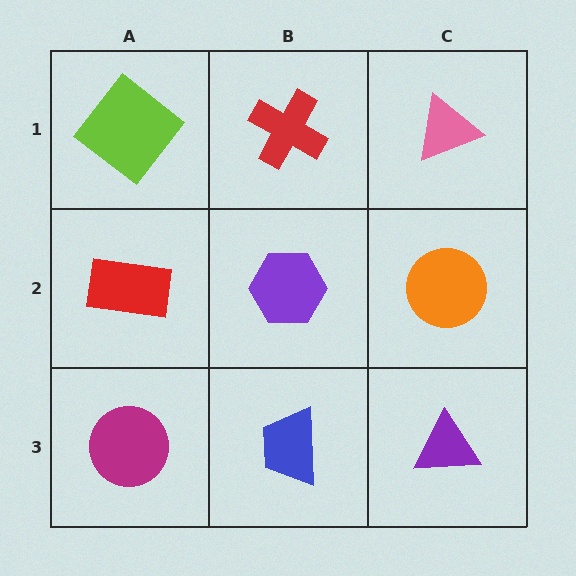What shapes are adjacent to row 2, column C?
A pink triangle (row 1, column C), a purple triangle (row 3, column C), a purple hexagon (row 2, column B).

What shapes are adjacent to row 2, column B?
A red cross (row 1, column B), a blue trapezoid (row 3, column B), a red rectangle (row 2, column A), an orange circle (row 2, column C).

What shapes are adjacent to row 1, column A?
A red rectangle (row 2, column A), a red cross (row 1, column B).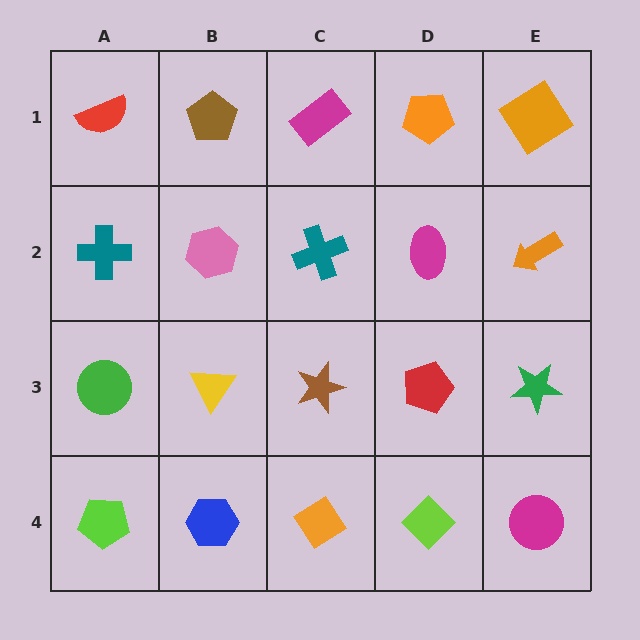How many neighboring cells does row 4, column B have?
3.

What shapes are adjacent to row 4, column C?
A brown star (row 3, column C), a blue hexagon (row 4, column B), a lime diamond (row 4, column D).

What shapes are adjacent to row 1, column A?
A teal cross (row 2, column A), a brown pentagon (row 1, column B).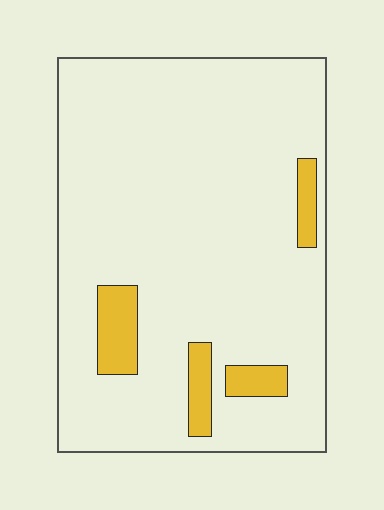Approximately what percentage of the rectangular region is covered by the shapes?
Approximately 10%.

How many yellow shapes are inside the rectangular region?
4.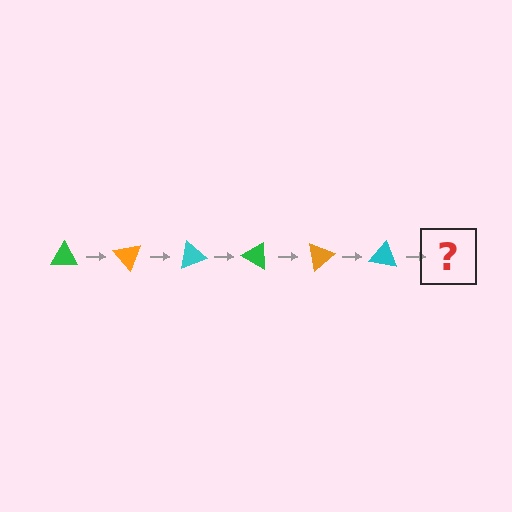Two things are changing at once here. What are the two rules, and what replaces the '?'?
The two rules are that it rotates 50 degrees each step and the color cycles through green, orange, and cyan. The '?' should be a green triangle, rotated 300 degrees from the start.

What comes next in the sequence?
The next element should be a green triangle, rotated 300 degrees from the start.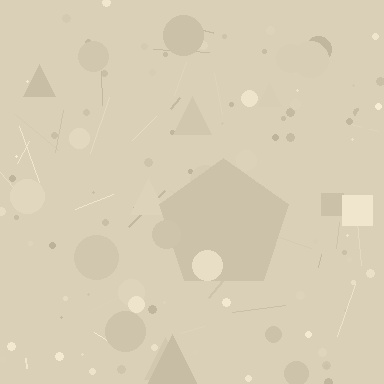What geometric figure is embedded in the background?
A pentagon is embedded in the background.